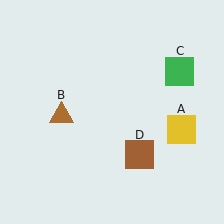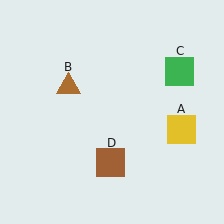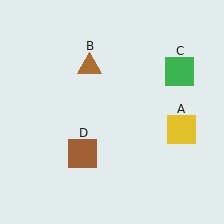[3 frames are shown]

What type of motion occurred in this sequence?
The brown triangle (object B), brown square (object D) rotated clockwise around the center of the scene.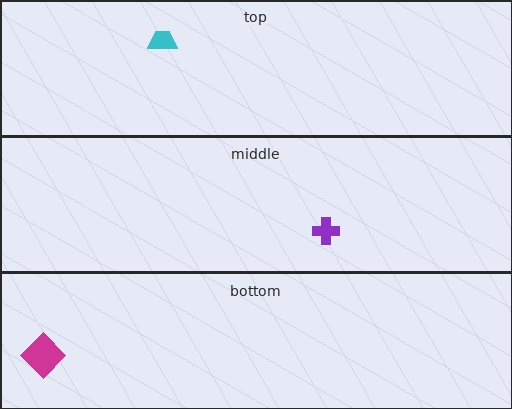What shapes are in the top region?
The cyan trapezoid.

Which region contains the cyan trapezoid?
The top region.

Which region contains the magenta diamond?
The bottom region.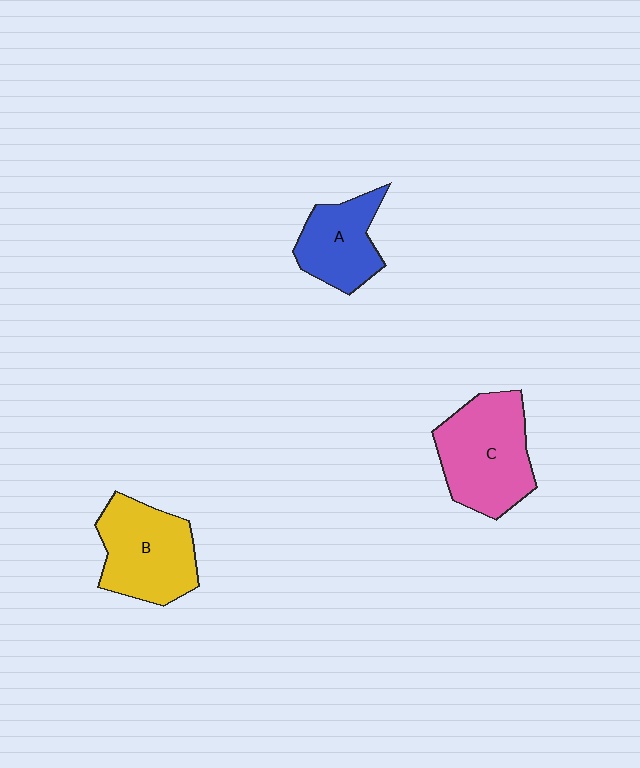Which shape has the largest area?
Shape C (pink).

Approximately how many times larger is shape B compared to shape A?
Approximately 1.3 times.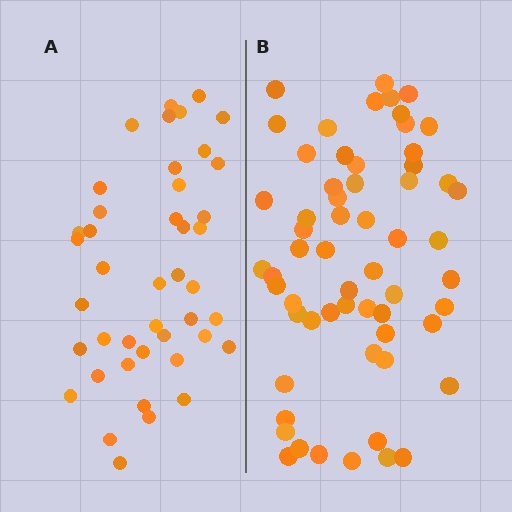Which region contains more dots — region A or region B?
Region B (the right region) has more dots.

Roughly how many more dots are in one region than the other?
Region B has approximately 15 more dots than region A.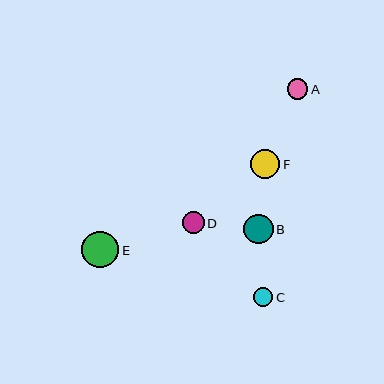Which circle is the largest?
Circle E is the largest with a size of approximately 37 pixels.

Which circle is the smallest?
Circle C is the smallest with a size of approximately 19 pixels.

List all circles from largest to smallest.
From largest to smallest: E, B, F, D, A, C.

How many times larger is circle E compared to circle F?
Circle E is approximately 1.3 times the size of circle F.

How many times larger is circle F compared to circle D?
Circle F is approximately 1.3 times the size of circle D.